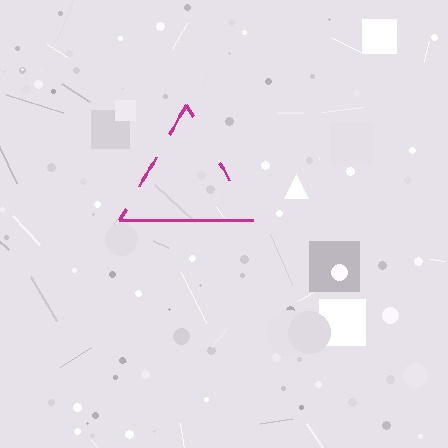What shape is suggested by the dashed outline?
The dashed outline suggests a triangle.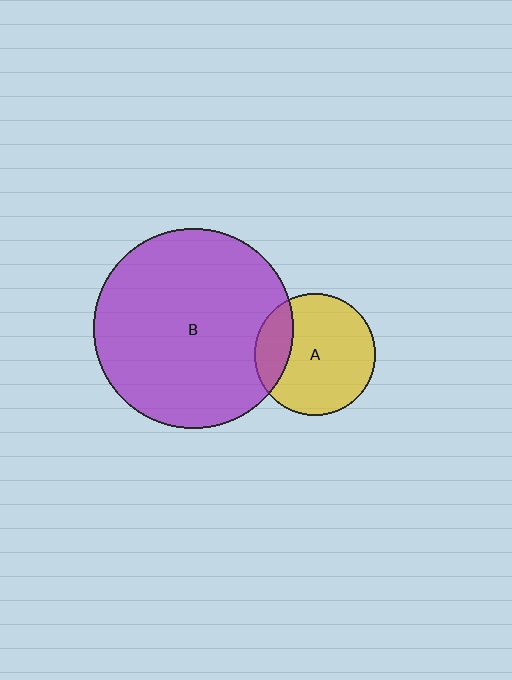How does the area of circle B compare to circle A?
Approximately 2.7 times.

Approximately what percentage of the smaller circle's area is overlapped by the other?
Approximately 20%.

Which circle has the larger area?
Circle B (purple).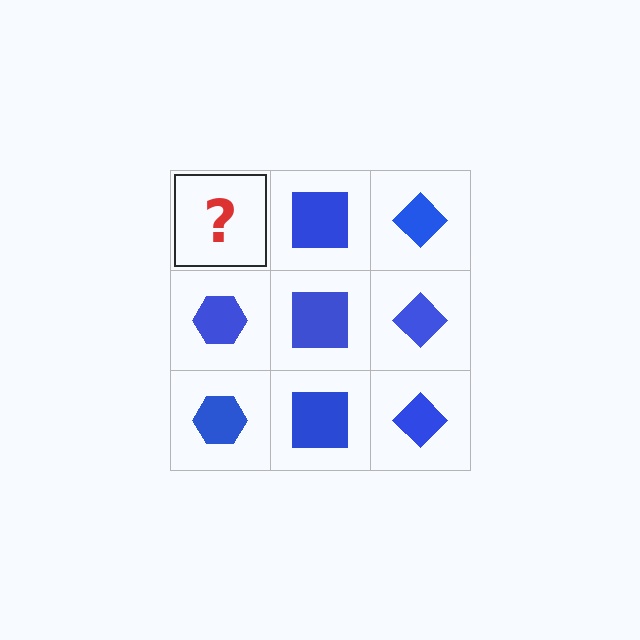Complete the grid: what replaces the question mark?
The question mark should be replaced with a blue hexagon.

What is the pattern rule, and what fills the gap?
The rule is that each column has a consistent shape. The gap should be filled with a blue hexagon.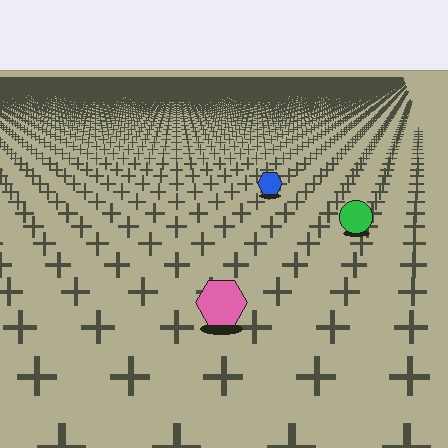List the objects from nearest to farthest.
From nearest to farthest: the pink hexagon, the green circle, the blue hexagon.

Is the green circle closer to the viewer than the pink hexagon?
No. The pink hexagon is closer — you can tell from the texture gradient: the ground texture is coarser near it.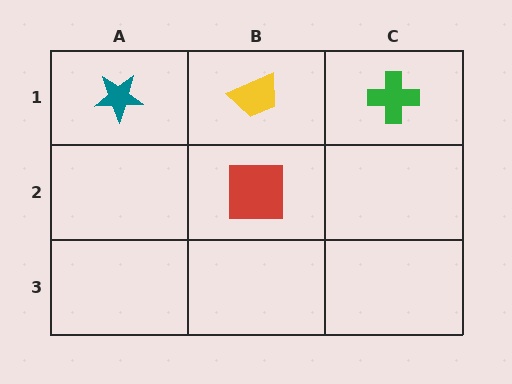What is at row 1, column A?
A teal star.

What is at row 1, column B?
A yellow trapezoid.